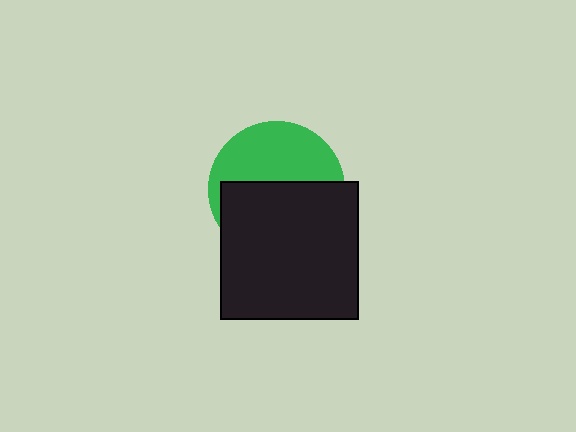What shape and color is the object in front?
The object in front is a black square.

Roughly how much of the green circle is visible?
About half of it is visible (roughly 45%).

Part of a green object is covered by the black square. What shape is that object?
It is a circle.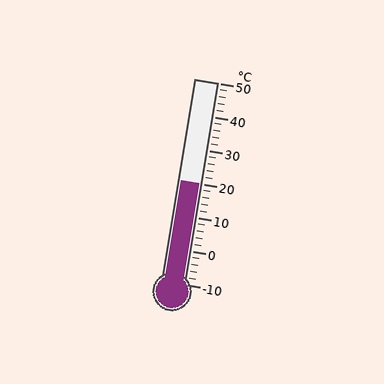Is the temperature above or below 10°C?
The temperature is above 10°C.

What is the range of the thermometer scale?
The thermometer scale ranges from -10°C to 50°C.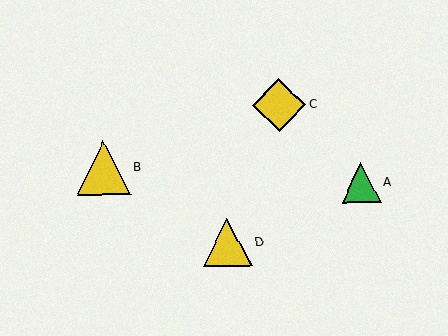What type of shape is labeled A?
Shape A is a green triangle.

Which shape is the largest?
The yellow triangle (labeled B) is the largest.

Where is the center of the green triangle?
The center of the green triangle is at (361, 183).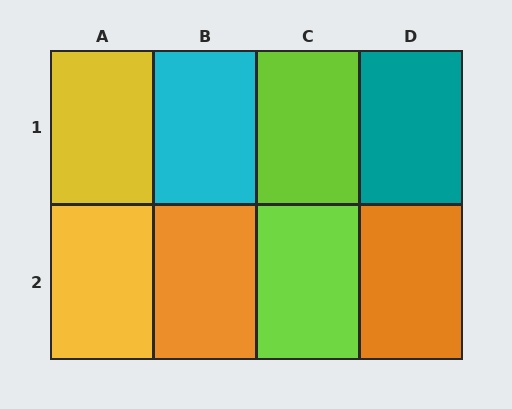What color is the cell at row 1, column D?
Teal.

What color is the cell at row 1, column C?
Lime.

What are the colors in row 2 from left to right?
Yellow, orange, lime, orange.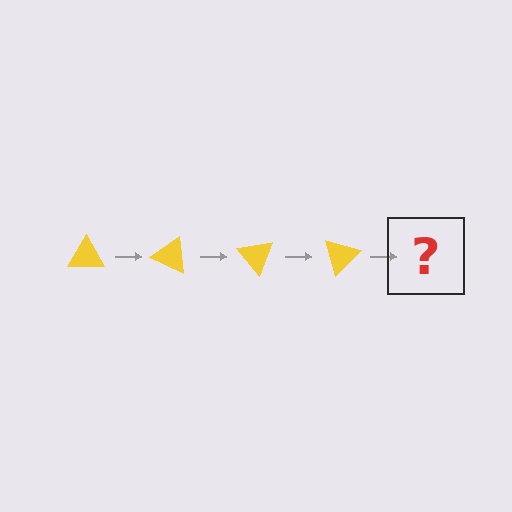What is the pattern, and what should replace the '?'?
The pattern is that the triangle rotates 25 degrees each step. The '?' should be a yellow triangle rotated 100 degrees.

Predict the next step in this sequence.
The next step is a yellow triangle rotated 100 degrees.